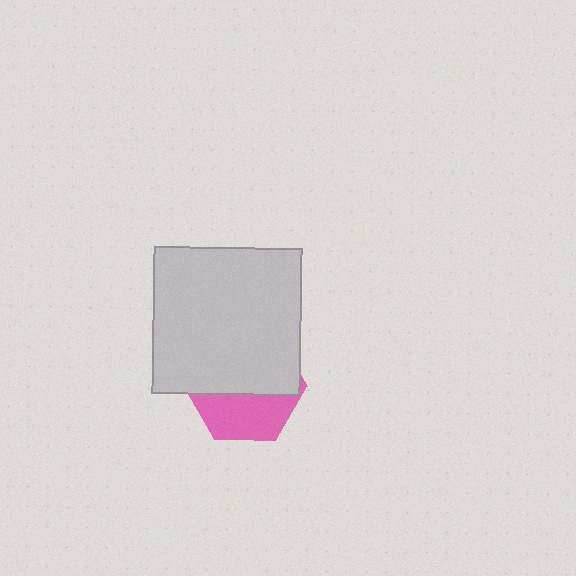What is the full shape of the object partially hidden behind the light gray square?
The partially hidden object is a pink hexagon.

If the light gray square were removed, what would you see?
You would see the complete pink hexagon.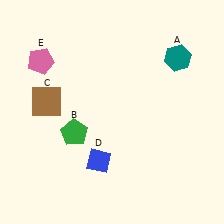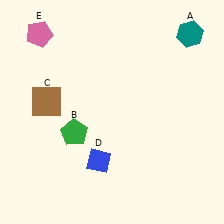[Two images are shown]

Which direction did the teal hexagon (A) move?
The teal hexagon (A) moved up.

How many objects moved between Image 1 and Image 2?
2 objects moved between the two images.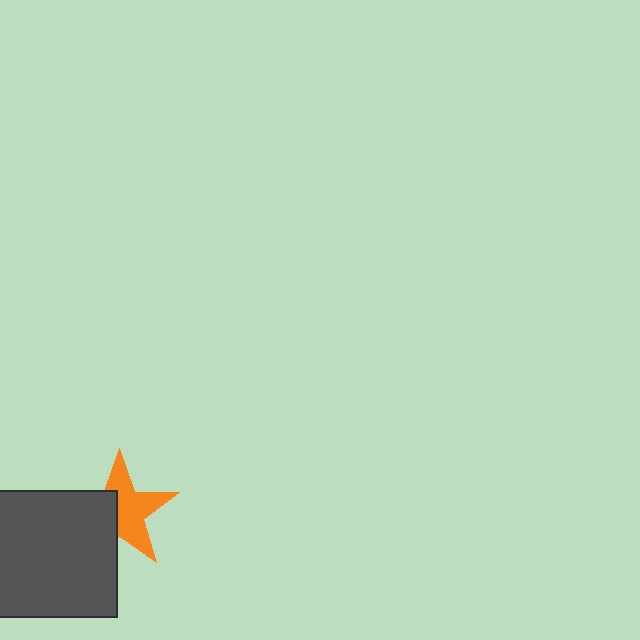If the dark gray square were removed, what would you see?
You would see the complete orange star.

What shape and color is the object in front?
The object in front is a dark gray square.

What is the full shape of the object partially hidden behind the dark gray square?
The partially hidden object is an orange star.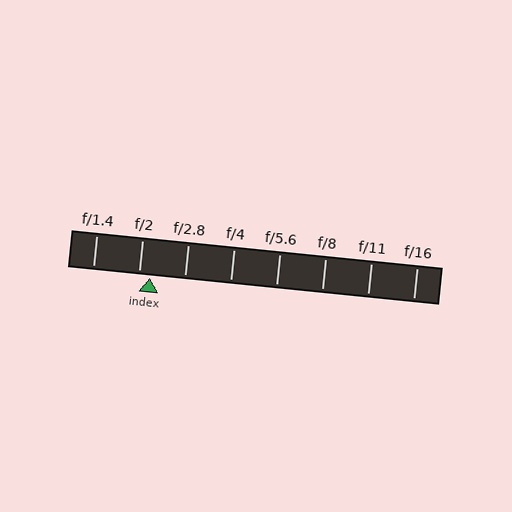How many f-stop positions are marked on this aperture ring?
There are 8 f-stop positions marked.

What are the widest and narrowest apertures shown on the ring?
The widest aperture shown is f/1.4 and the narrowest is f/16.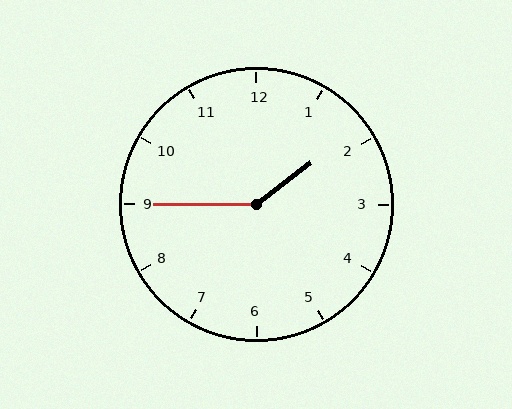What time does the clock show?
1:45.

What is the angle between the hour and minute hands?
Approximately 142 degrees.